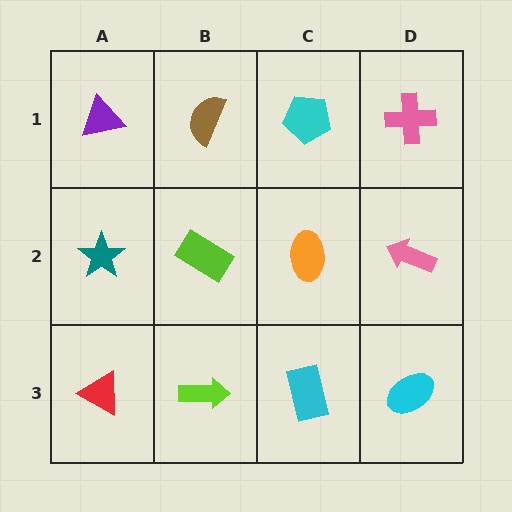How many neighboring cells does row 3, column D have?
2.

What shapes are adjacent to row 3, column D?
A pink arrow (row 2, column D), a cyan rectangle (row 3, column C).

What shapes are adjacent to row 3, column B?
A lime rectangle (row 2, column B), a red triangle (row 3, column A), a cyan rectangle (row 3, column C).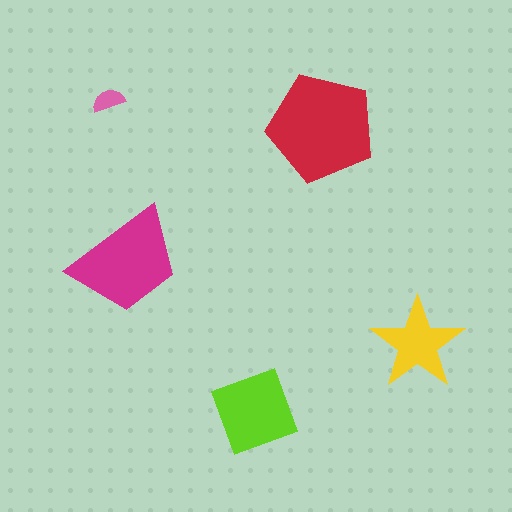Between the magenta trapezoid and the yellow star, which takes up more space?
The magenta trapezoid.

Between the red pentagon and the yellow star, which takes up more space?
The red pentagon.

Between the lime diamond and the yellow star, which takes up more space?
The lime diamond.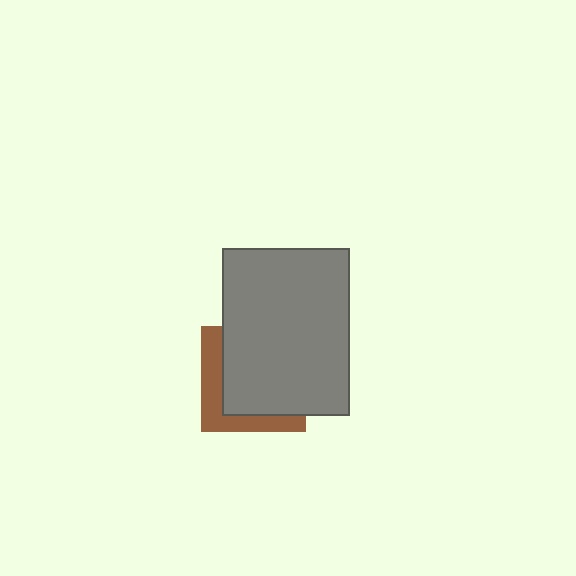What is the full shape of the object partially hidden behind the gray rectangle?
The partially hidden object is a brown square.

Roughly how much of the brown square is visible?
A small part of it is visible (roughly 31%).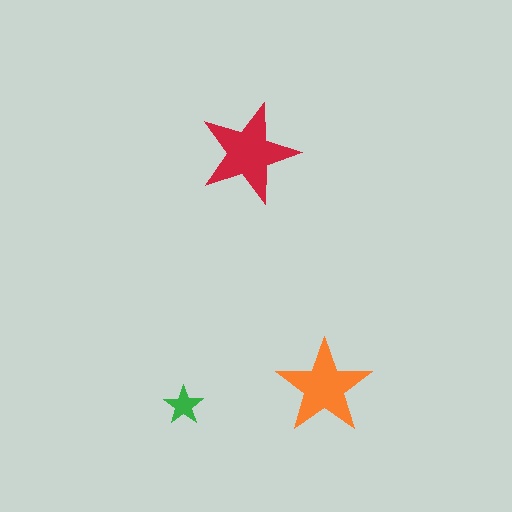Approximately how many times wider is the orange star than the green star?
About 2.5 times wider.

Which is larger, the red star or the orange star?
The red one.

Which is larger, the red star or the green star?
The red one.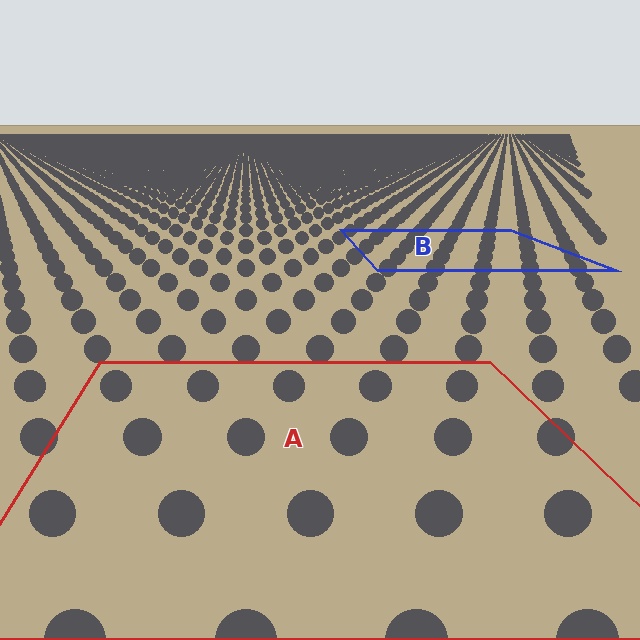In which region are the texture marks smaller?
The texture marks are smaller in region B, because it is farther away.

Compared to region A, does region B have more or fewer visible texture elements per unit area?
Region B has more texture elements per unit area — they are packed more densely because it is farther away.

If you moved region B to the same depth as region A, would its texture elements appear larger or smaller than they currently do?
They would appear larger. At a closer depth, the same texture elements are projected at a bigger on-screen size.